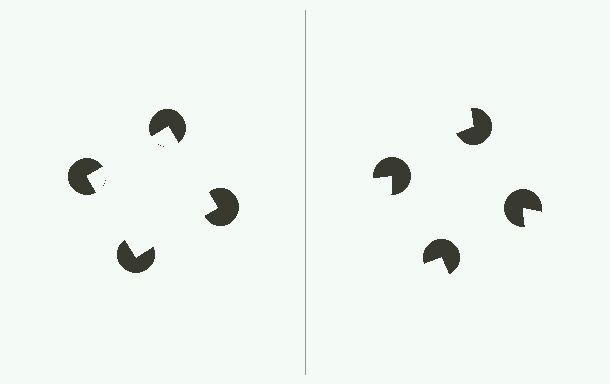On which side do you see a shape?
An illusory square appears on the left side. On the right side the wedge cuts are rotated, so no coherent shape forms.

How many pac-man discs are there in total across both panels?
8 — 4 on each side.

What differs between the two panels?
The pac-man discs are positioned identically on both sides; only the wedge orientations differ. On the left they align to a square; on the right they are misaligned.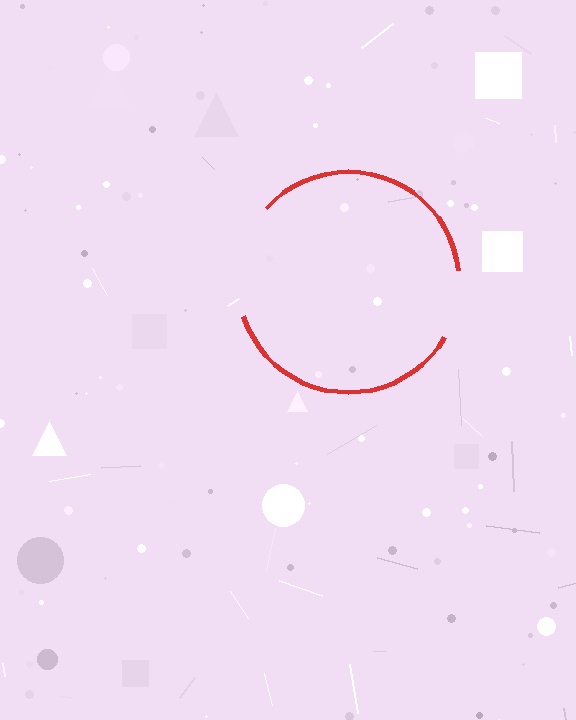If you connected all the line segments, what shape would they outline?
They would outline a circle.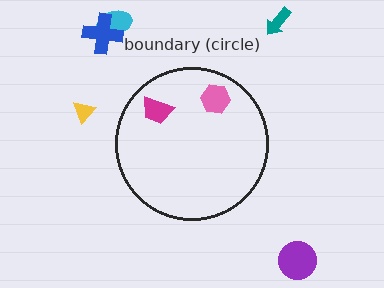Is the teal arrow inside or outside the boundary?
Outside.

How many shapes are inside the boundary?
2 inside, 5 outside.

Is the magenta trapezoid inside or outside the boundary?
Inside.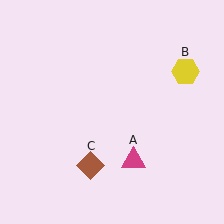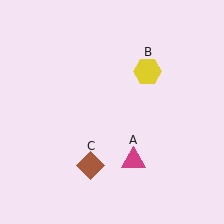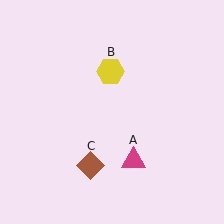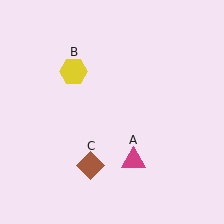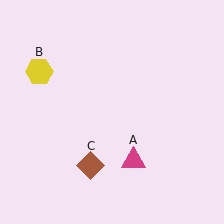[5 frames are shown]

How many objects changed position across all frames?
1 object changed position: yellow hexagon (object B).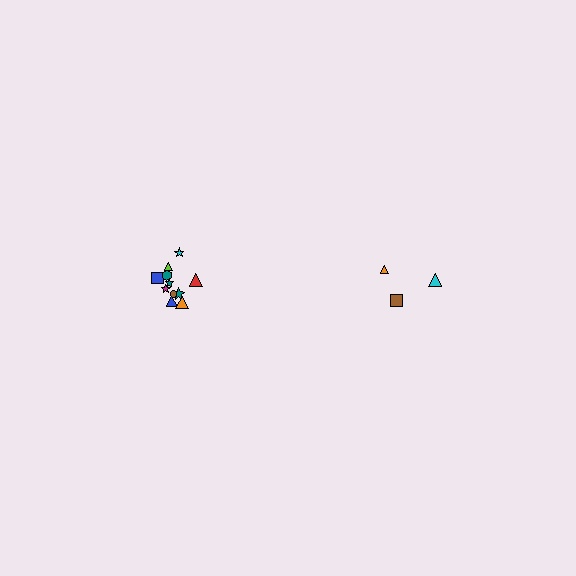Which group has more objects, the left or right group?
The left group.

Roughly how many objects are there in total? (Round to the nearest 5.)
Roughly 15 objects in total.